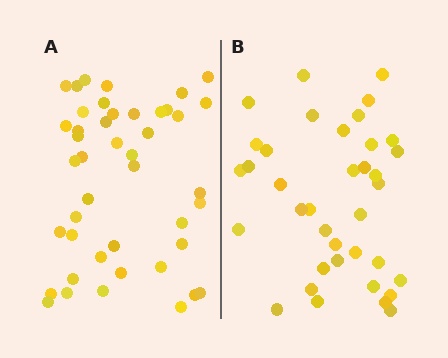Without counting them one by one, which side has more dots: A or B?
Region A (the left region) has more dots.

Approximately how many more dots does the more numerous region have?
Region A has roughly 8 or so more dots than region B.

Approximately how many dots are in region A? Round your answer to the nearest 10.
About 40 dots. (The exact count is 44, which rounds to 40.)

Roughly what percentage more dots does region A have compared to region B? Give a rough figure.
About 20% more.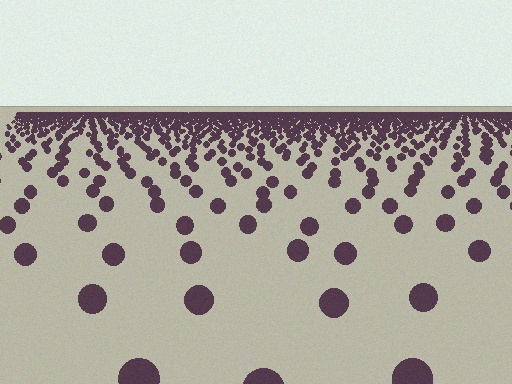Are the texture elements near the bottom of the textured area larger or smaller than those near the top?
Larger. Near the bottom, elements are closer to the viewer and appear at a bigger on-screen size.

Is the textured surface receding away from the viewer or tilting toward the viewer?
The surface is receding away from the viewer. Texture elements get smaller and denser toward the top.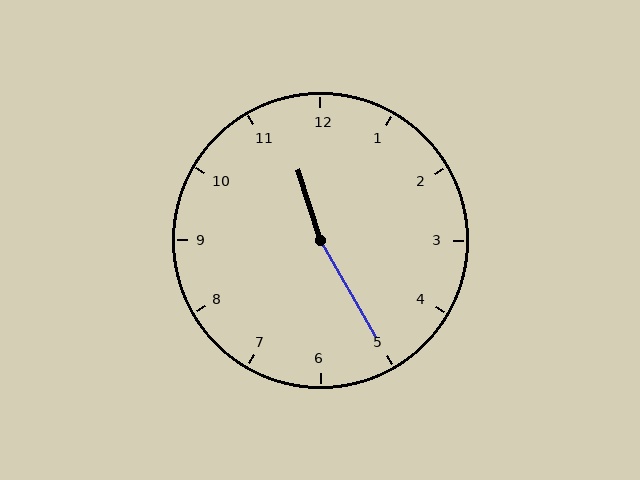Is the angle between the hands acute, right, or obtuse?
It is obtuse.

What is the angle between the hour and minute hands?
Approximately 168 degrees.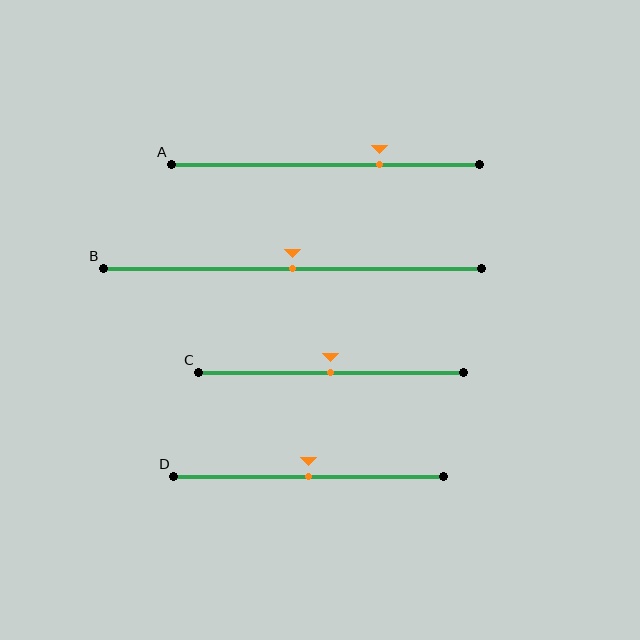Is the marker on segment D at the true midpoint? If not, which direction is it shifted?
Yes, the marker on segment D is at the true midpoint.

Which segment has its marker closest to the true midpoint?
Segment B has its marker closest to the true midpoint.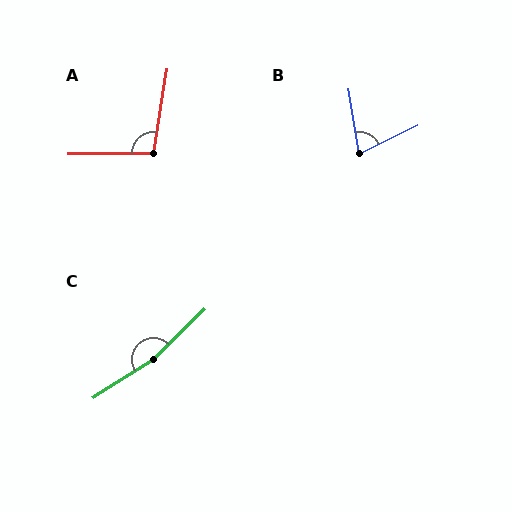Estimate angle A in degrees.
Approximately 99 degrees.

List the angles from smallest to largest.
B (73°), A (99°), C (167°).